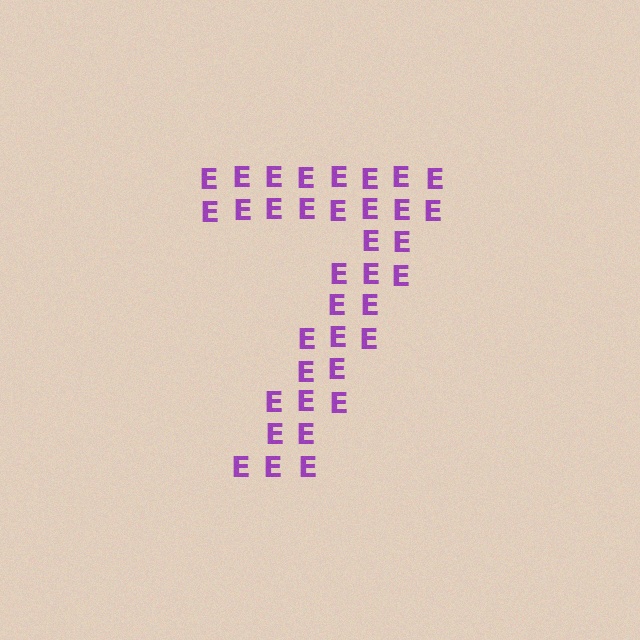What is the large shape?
The large shape is the digit 7.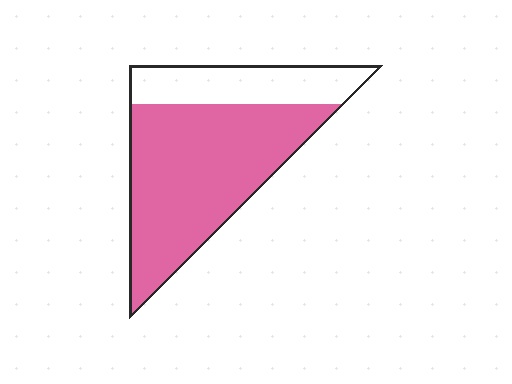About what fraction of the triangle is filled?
About three quarters (3/4).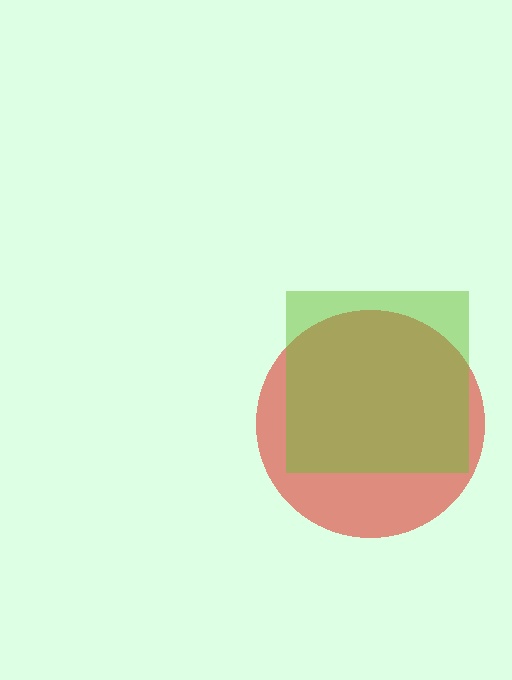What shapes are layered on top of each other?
The layered shapes are: a red circle, a lime square.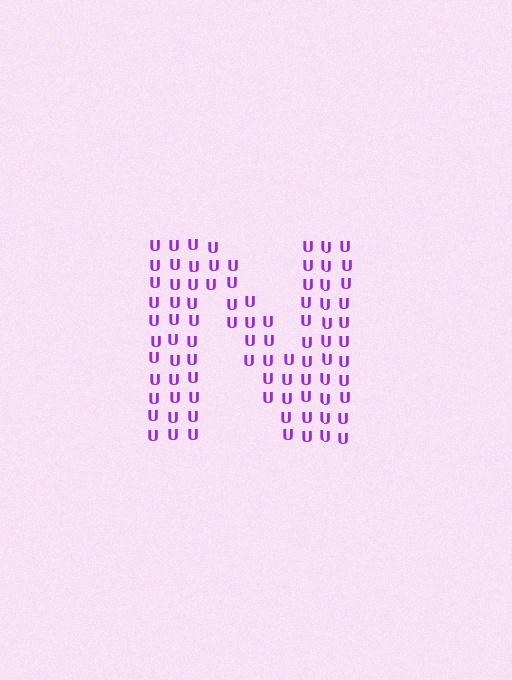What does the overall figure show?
The overall figure shows the letter N.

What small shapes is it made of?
It is made of small letter U's.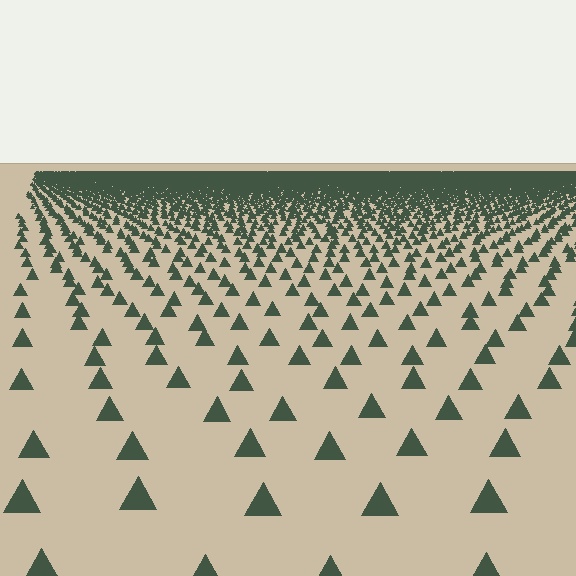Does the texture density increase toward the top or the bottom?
Density increases toward the top.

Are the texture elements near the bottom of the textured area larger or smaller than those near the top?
Larger. Near the bottom, elements are closer to the viewer and appear at a bigger on-screen size.